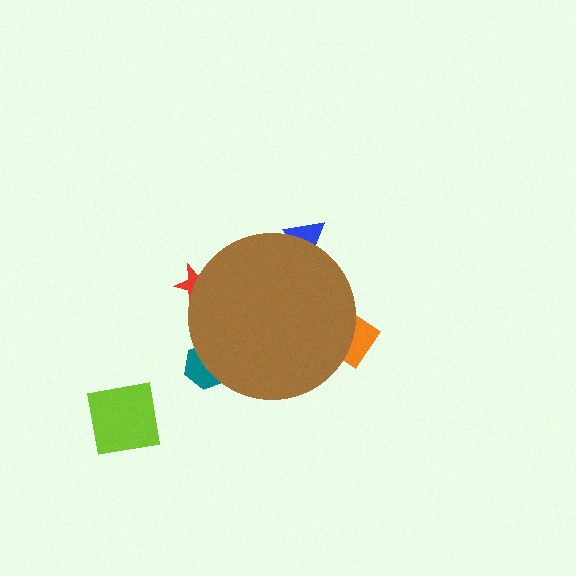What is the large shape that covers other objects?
A brown circle.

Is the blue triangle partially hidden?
Yes, the blue triangle is partially hidden behind the brown circle.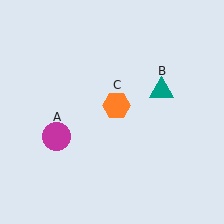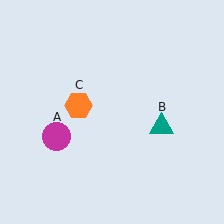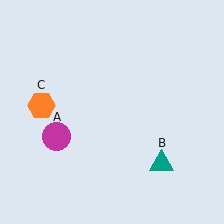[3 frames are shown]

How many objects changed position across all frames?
2 objects changed position: teal triangle (object B), orange hexagon (object C).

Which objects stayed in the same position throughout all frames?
Magenta circle (object A) remained stationary.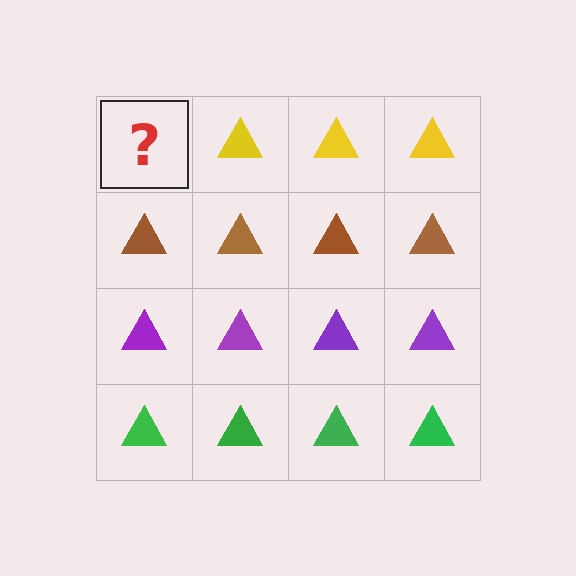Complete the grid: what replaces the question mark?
The question mark should be replaced with a yellow triangle.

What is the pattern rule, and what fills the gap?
The rule is that each row has a consistent color. The gap should be filled with a yellow triangle.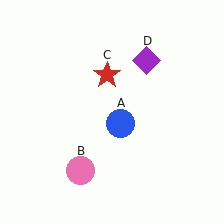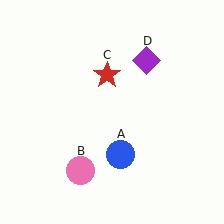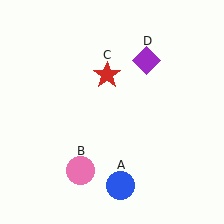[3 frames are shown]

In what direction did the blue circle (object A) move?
The blue circle (object A) moved down.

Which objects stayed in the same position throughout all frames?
Pink circle (object B) and red star (object C) and purple diamond (object D) remained stationary.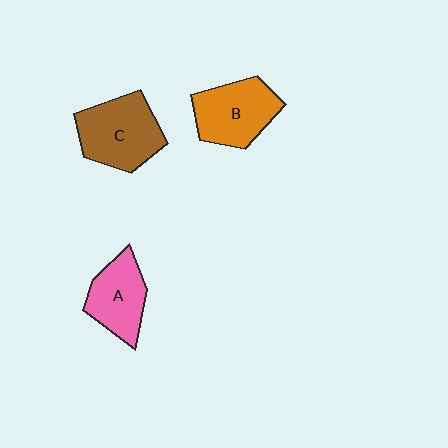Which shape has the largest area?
Shape C (brown).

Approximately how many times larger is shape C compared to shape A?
Approximately 1.3 times.